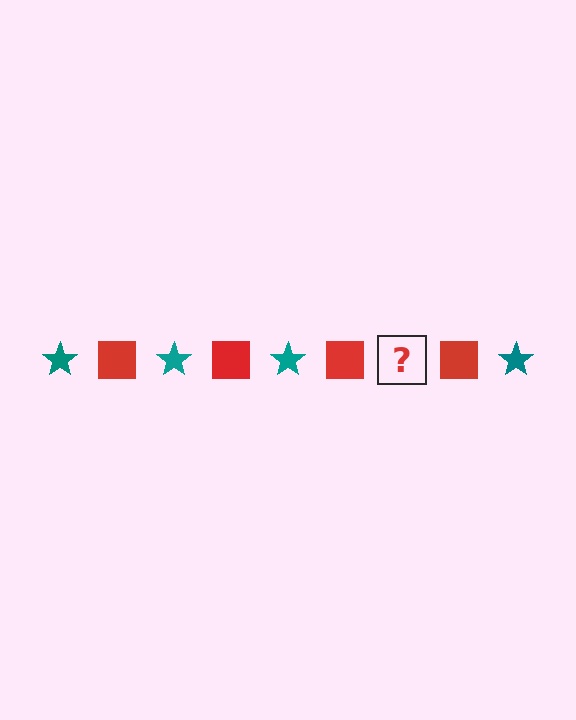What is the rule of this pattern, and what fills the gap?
The rule is that the pattern alternates between teal star and red square. The gap should be filled with a teal star.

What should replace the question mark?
The question mark should be replaced with a teal star.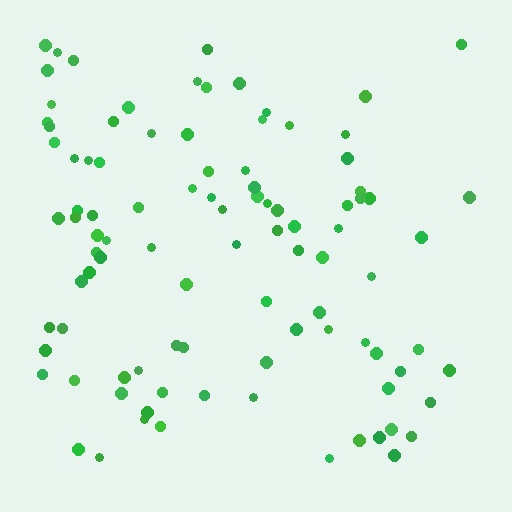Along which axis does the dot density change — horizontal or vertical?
Horizontal.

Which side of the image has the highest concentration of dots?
The left.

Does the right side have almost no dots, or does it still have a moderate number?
Still a moderate number, just noticeably fewer than the left.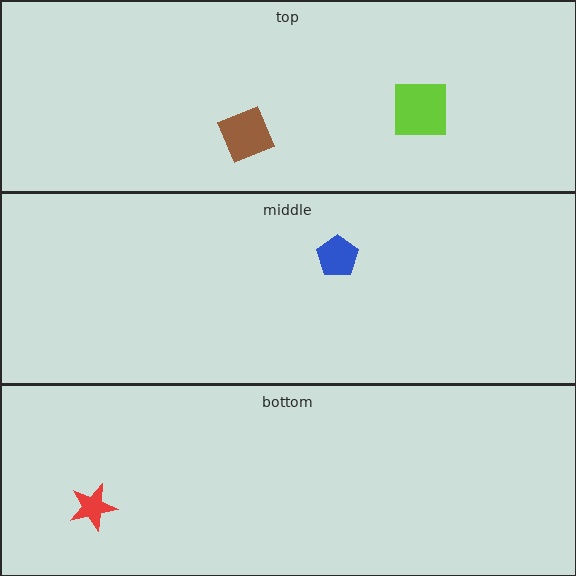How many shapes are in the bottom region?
1.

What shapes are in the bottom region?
The red star.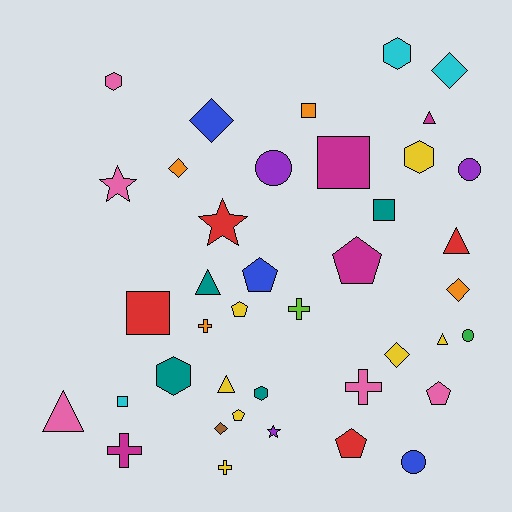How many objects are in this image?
There are 40 objects.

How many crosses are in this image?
There are 5 crosses.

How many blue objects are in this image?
There are 3 blue objects.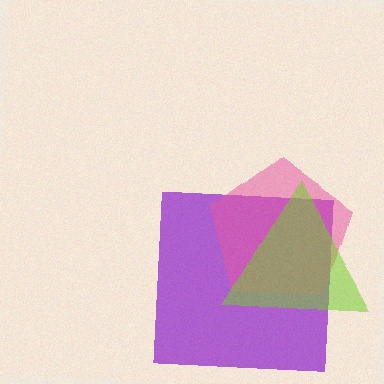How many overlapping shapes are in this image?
There are 3 overlapping shapes in the image.